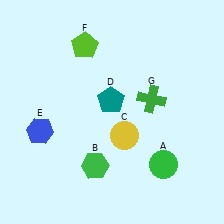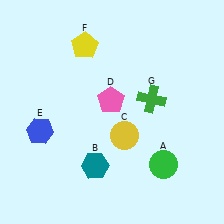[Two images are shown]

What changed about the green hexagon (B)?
In Image 1, B is green. In Image 2, it changed to teal.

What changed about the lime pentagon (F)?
In Image 1, F is lime. In Image 2, it changed to yellow.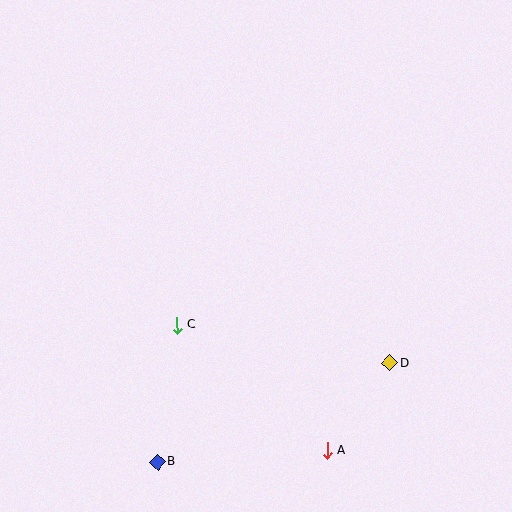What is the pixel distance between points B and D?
The distance between B and D is 252 pixels.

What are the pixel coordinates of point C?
Point C is at (177, 325).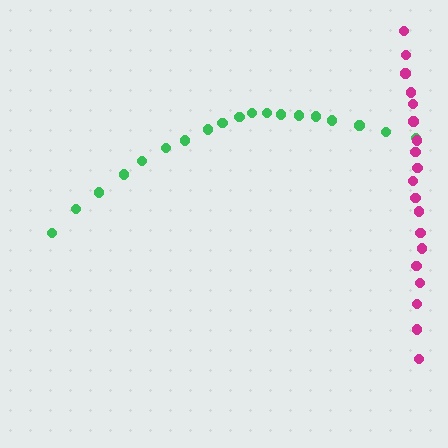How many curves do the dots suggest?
There are 2 distinct paths.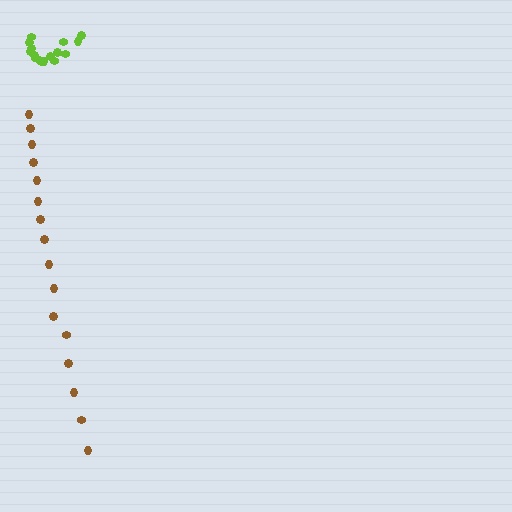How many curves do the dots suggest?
There are 2 distinct paths.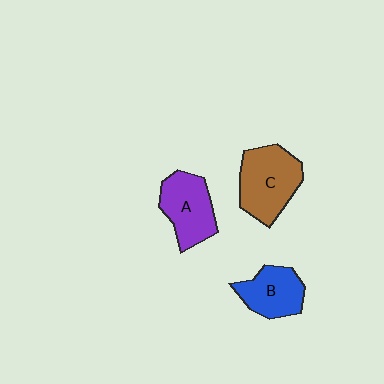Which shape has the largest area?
Shape C (brown).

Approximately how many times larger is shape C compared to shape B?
Approximately 1.4 times.